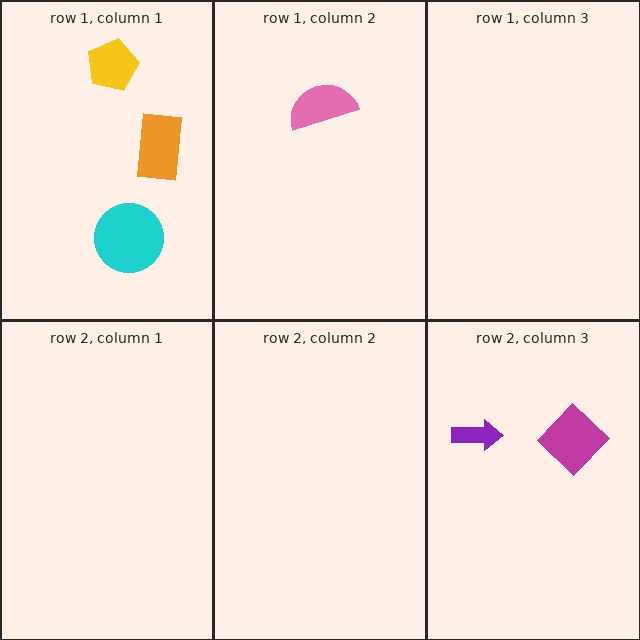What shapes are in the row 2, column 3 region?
The magenta diamond, the purple arrow.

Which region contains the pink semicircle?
The row 1, column 2 region.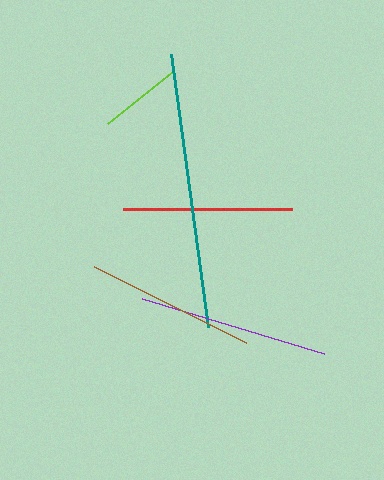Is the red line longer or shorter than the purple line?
The purple line is longer than the red line.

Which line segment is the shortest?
The lime line is the shortest at approximately 83 pixels.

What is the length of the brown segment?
The brown segment is approximately 170 pixels long.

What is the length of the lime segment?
The lime segment is approximately 83 pixels long.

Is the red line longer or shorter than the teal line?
The teal line is longer than the red line.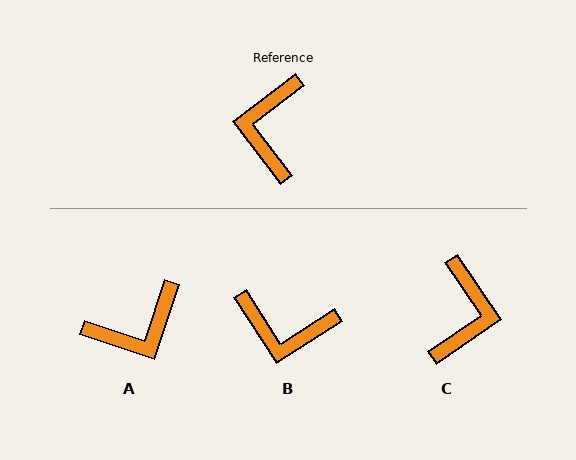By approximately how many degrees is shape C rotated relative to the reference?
Approximately 177 degrees counter-clockwise.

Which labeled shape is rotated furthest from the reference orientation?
C, about 177 degrees away.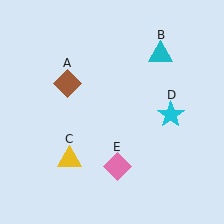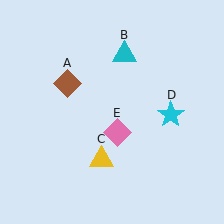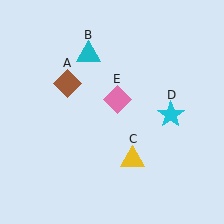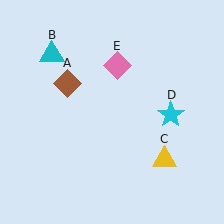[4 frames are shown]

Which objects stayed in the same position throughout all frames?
Brown diamond (object A) and cyan star (object D) remained stationary.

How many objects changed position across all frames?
3 objects changed position: cyan triangle (object B), yellow triangle (object C), pink diamond (object E).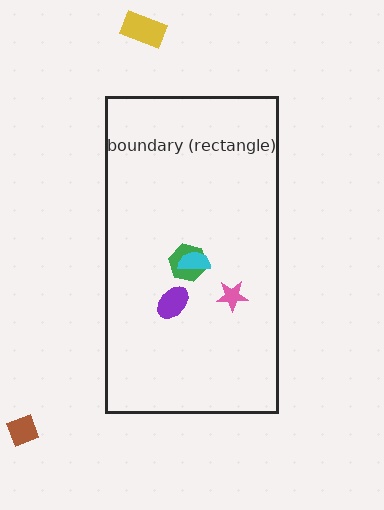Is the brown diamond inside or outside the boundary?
Outside.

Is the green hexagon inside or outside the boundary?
Inside.